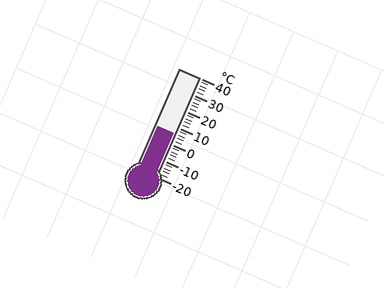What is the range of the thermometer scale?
The thermometer scale ranges from -20°C to 40°C.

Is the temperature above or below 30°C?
The temperature is below 30°C.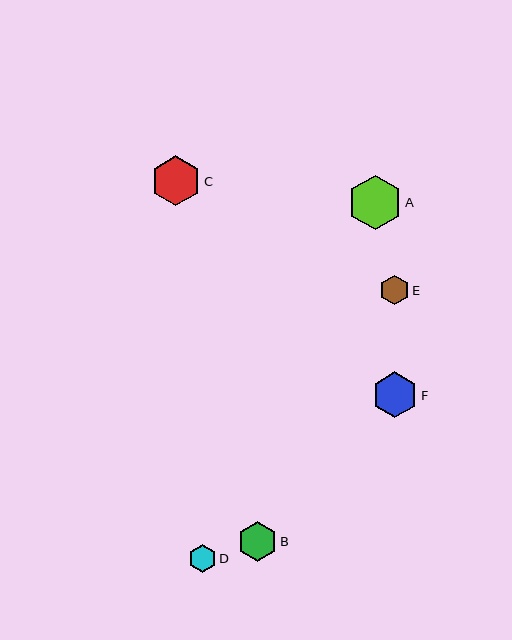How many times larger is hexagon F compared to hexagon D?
Hexagon F is approximately 1.7 times the size of hexagon D.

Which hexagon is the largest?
Hexagon A is the largest with a size of approximately 54 pixels.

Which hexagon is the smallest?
Hexagon D is the smallest with a size of approximately 27 pixels.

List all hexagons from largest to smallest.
From largest to smallest: A, C, F, B, E, D.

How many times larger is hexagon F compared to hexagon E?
Hexagon F is approximately 1.6 times the size of hexagon E.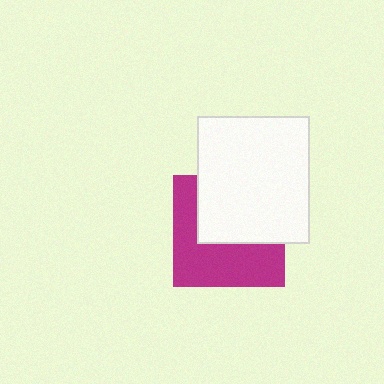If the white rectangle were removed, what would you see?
You would see the complete magenta square.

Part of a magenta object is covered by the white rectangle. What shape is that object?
It is a square.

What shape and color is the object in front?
The object in front is a white rectangle.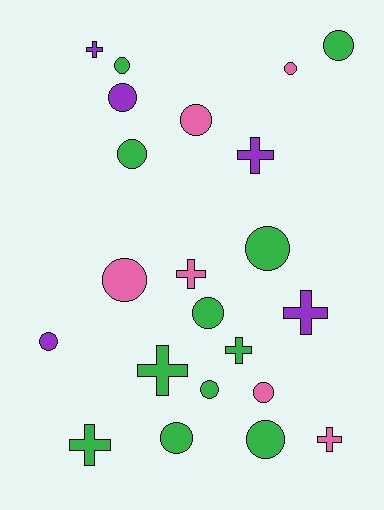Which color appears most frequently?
Green, with 11 objects.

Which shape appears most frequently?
Circle, with 14 objects.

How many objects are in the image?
There are 22 objects.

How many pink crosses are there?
There are 2 pink crosses.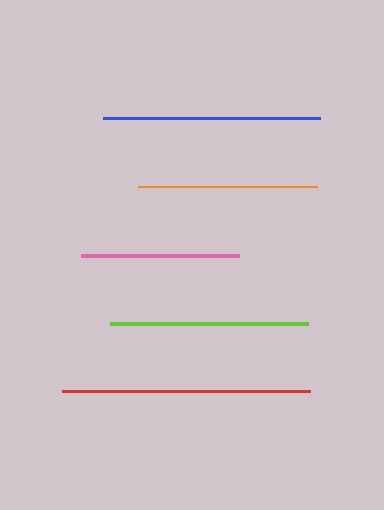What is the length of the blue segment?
The blue segment is approximately 217 pixels long.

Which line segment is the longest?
The red line is the longest at approximately 248 pixels.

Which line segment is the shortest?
The pink line is the shortest at approximately 158 pixels.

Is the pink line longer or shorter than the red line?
The red line is longer than the pink line.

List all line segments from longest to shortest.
From longest to shortest: red, blue, lime, orange, pink.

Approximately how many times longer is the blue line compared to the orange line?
The blue line is approximately 1.2 times the length of the orange line.